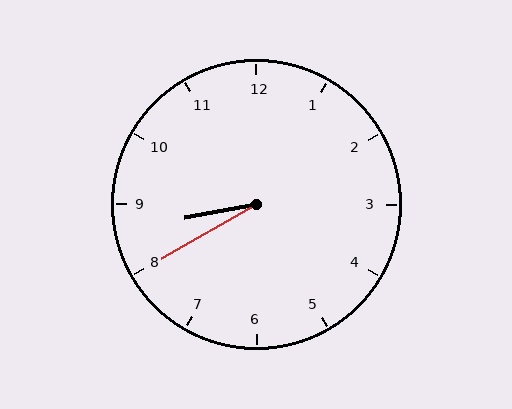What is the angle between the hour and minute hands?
Approximately 20 degrees.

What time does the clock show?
8:40.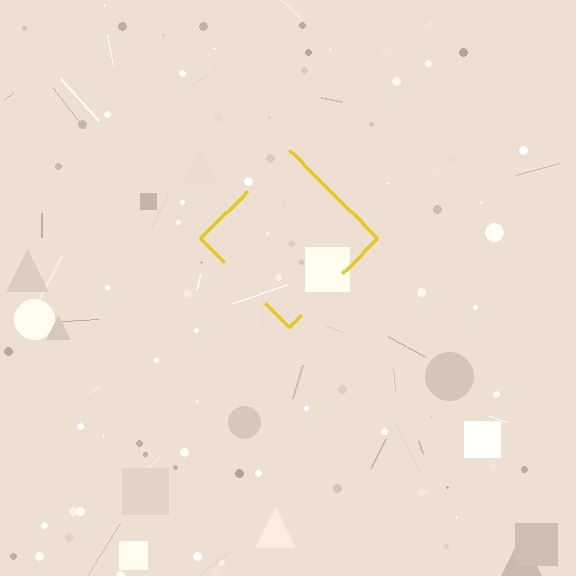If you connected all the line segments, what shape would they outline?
They would outline a diamond.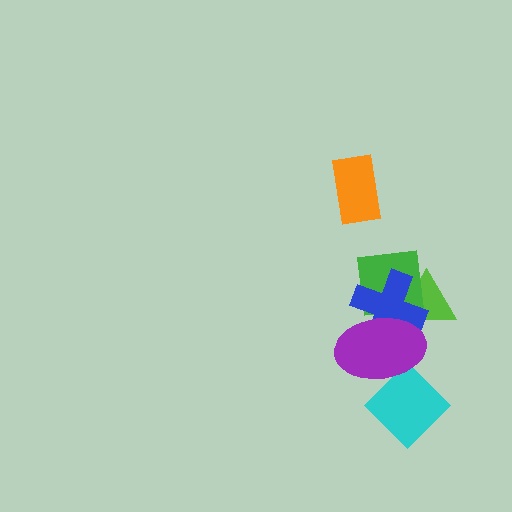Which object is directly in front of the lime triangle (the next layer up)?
The green square is directly in front of the lime triangle.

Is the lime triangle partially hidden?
Yes, it is partially covered by another shape.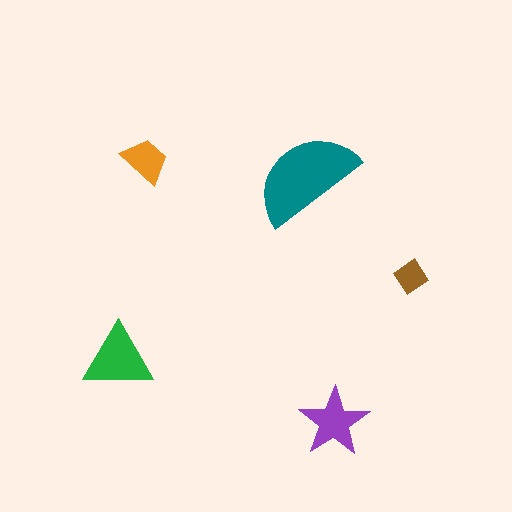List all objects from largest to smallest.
The teal semicircle, the green triangle, the purple star, the orange trapezoid, the brown diamond.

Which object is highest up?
The orange trapezoid is topmost.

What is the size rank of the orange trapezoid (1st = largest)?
4th.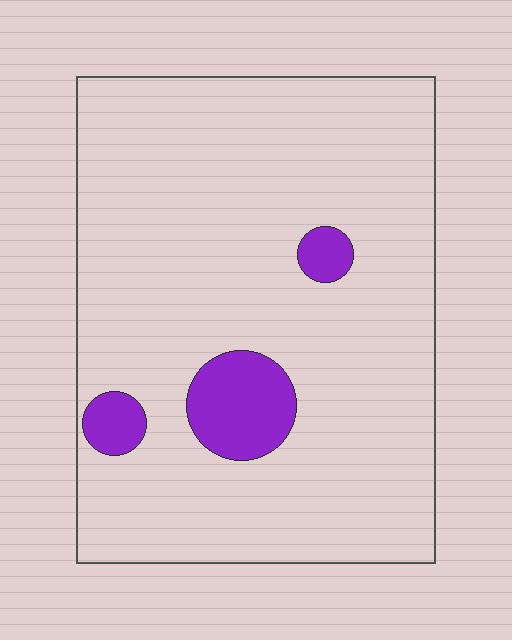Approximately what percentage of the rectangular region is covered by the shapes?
Approximately 10%.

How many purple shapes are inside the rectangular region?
3.